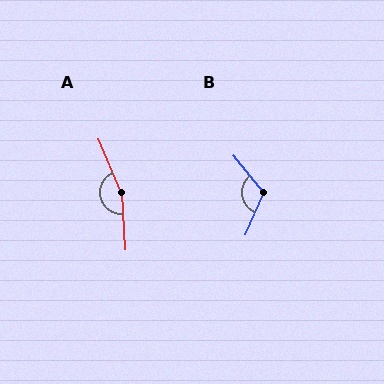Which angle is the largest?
A, at approximately 160 degrees.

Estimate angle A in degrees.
Approximately 160 degrees.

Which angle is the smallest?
B, at approximately 117 degrees.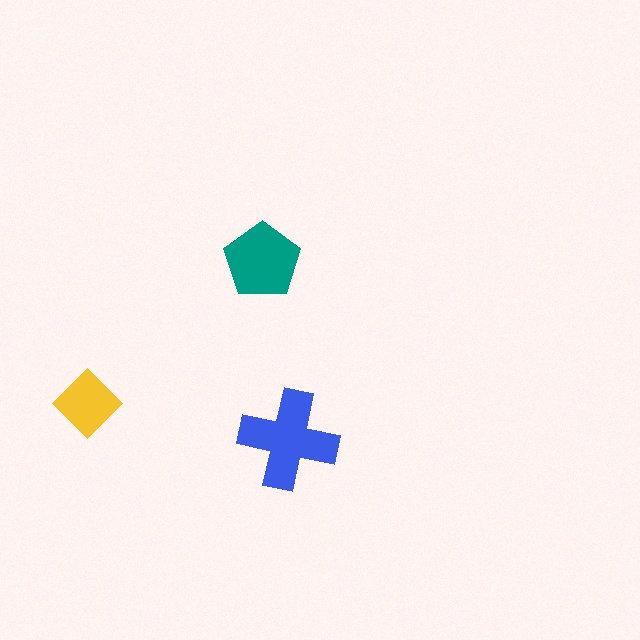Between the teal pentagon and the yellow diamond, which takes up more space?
The teal pentagon.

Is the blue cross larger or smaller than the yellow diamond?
Larger.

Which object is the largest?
The blue cross.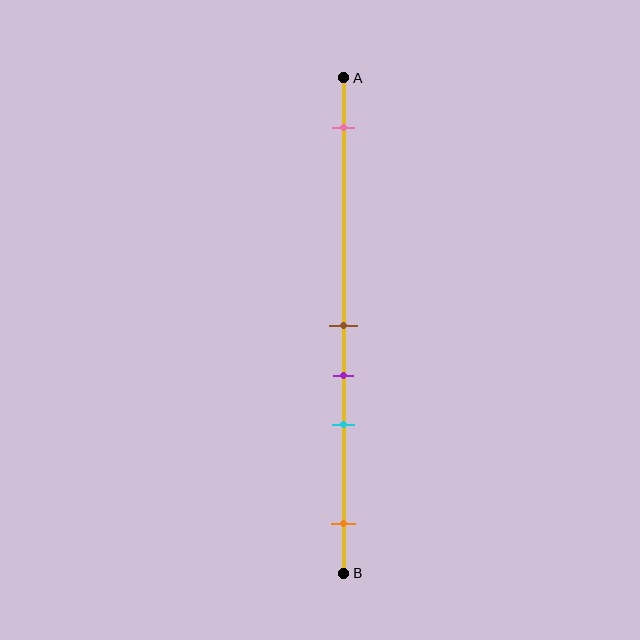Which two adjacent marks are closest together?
The brown and purple marks are the closest adjacent pair.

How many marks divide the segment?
There are 5 marks dividing the segment.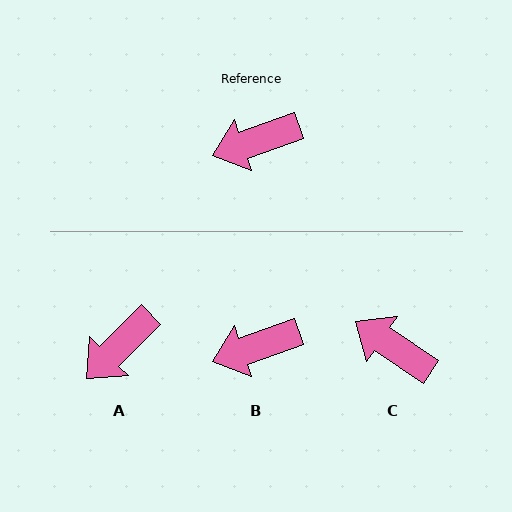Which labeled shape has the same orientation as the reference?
B.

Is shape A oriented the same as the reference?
No, it is off by about 25 degrees.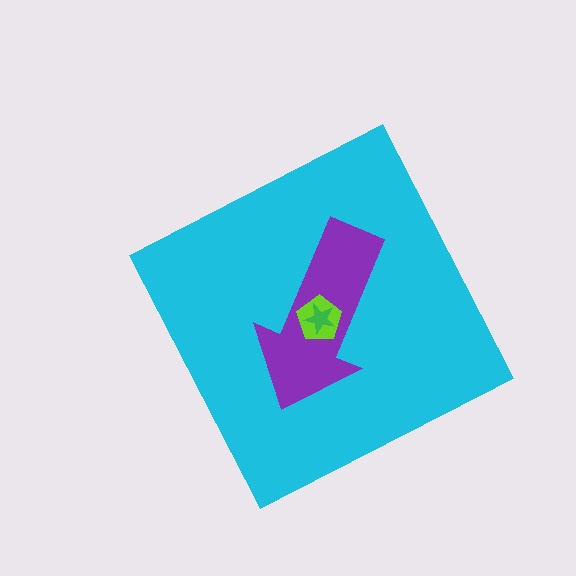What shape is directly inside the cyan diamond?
The purple arrow.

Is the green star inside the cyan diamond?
Yes.